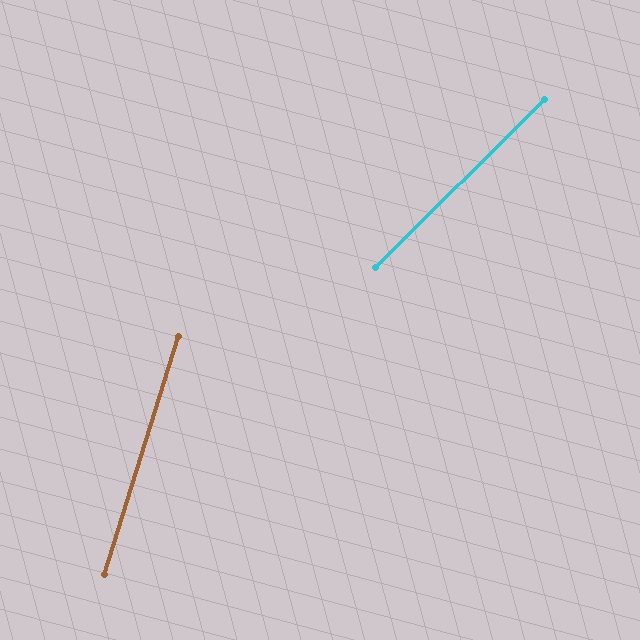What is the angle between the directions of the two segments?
Approximately 28 degrees.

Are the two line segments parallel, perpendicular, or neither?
Neither parallel nor perpendicular — they differ by about 28°.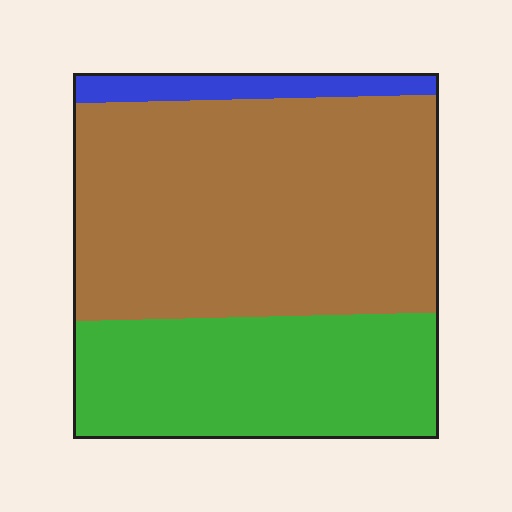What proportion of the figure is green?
Green takes up between a quarter and a half of the figure.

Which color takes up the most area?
Brown, at roughly 60%.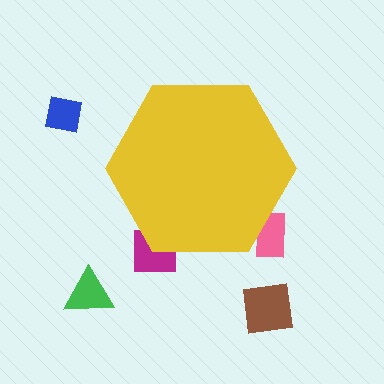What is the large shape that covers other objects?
A yellow hexagon.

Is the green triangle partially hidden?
No, the green triangle is fully visible.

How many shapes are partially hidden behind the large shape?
2 shapes are partially hidden.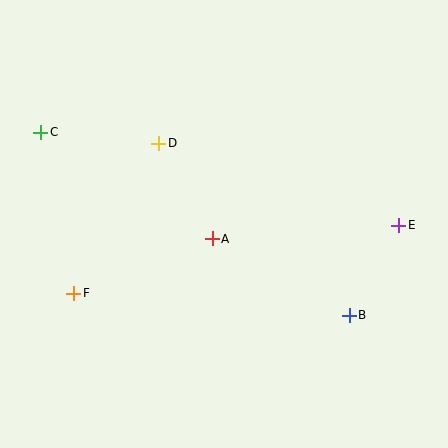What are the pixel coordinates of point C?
Point C is at (41, 132).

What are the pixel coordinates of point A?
Point A is at (212, 239).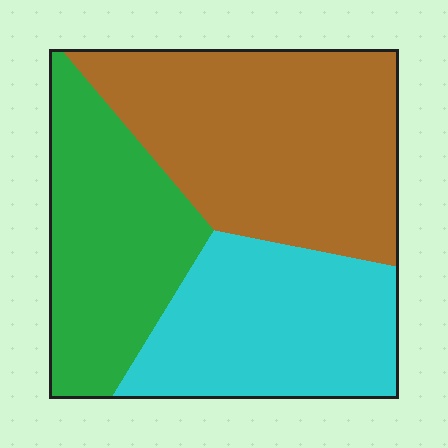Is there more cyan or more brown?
Brown.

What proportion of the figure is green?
Green takes up about one quarter (1/4) of the figure.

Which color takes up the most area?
Brown, at roughly 40%.